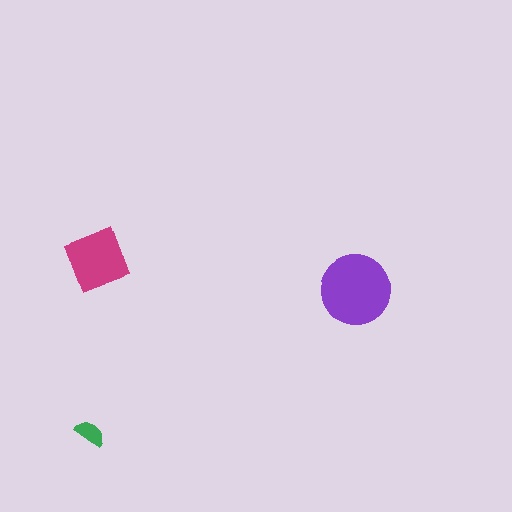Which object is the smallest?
The green semicircle.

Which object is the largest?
The purple circle.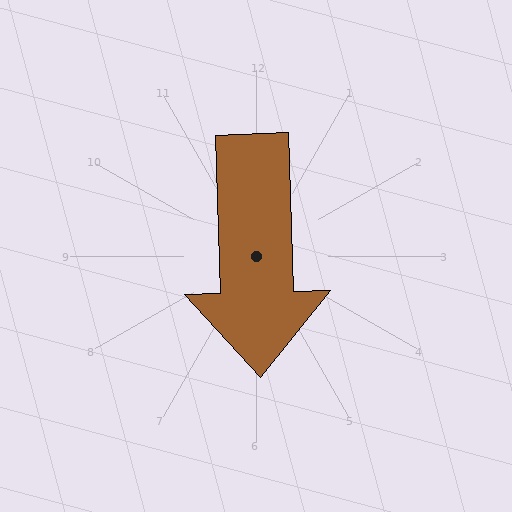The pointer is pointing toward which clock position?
Roughly 6 o'clock.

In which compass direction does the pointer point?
South.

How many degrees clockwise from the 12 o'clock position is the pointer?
Approximately 178 degrees.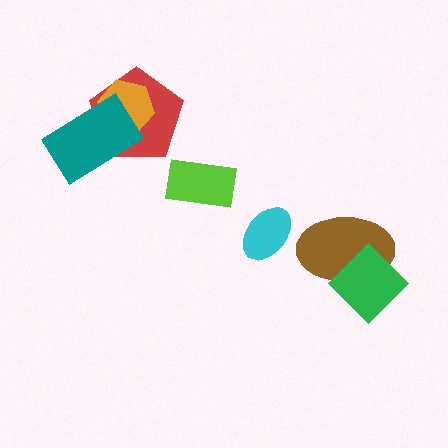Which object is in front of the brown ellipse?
The green diamond is in front of the brown ellipse.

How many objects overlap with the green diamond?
1 object overlaps with the green diamond.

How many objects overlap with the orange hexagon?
2 objects overlap with the orange hexagon.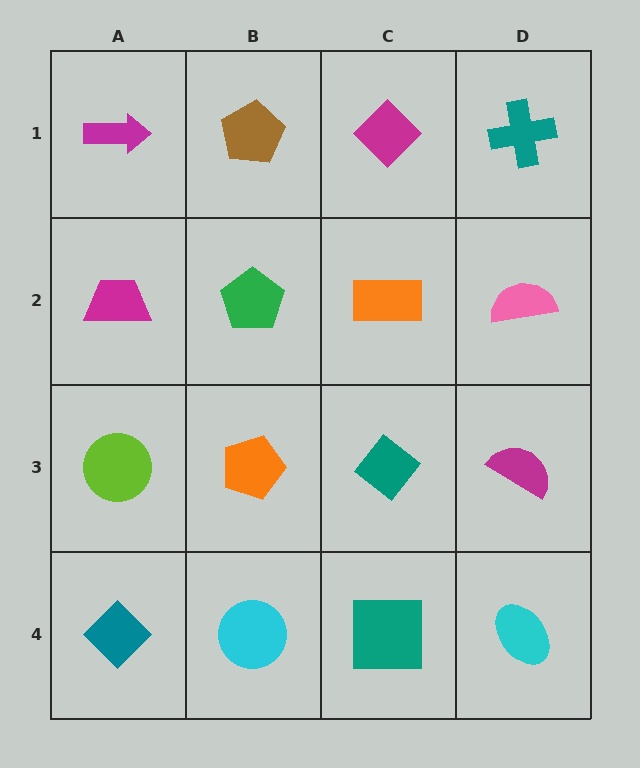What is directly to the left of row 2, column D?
An orange rectangle.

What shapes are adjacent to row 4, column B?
An orange pentagon (row 3, column B), a teal diamond (row 4, column A), a teal square (row 4, column C).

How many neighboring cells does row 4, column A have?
2.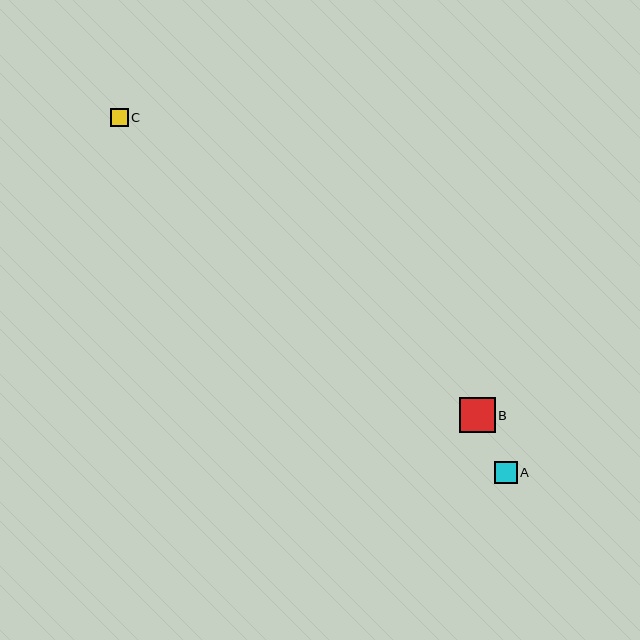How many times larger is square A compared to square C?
Square A is approximately 1.3 times the size of square C.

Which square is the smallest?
Square C is the smallest with a size of approximately 18 pixels.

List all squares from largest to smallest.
From largest to smallest: B, A, C.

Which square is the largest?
Square B is the largest with a size of approximately 35 pixels.